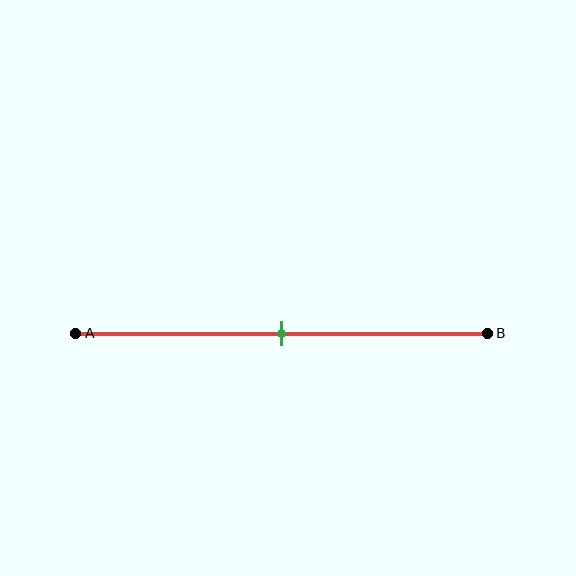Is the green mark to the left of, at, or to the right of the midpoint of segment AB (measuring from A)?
The green mark is approximately at the midpoint of segment AB.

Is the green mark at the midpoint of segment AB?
Yes, the mark is approximately at the midpoint.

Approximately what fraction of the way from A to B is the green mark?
The green mark is approximately 50% of the way from A to B.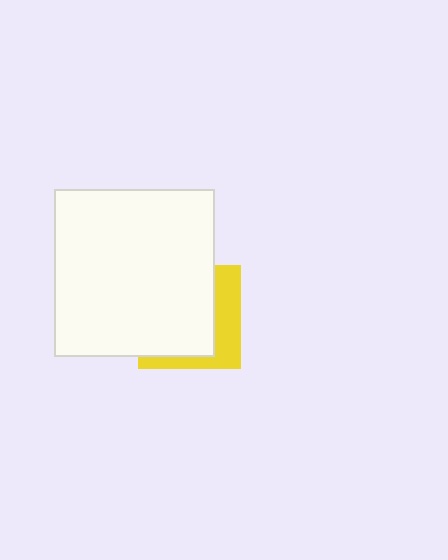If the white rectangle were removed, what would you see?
You would see the complete yellow square.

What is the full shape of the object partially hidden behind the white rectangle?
The partially hidden object is a yellow square.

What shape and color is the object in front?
The object in front is a white rectangle.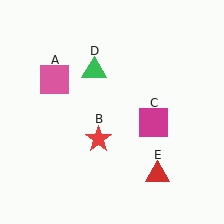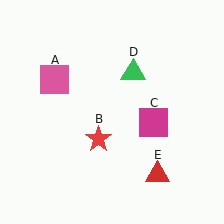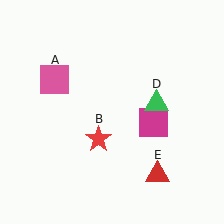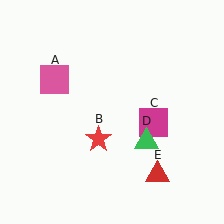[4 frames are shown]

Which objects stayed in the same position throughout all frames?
Pink square (object A) and red star (object B) and magenta square (object C) and red triangle (object E) remained stationary.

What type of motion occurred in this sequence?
The green triangle (object D) rotated clockwise around the center of the scene.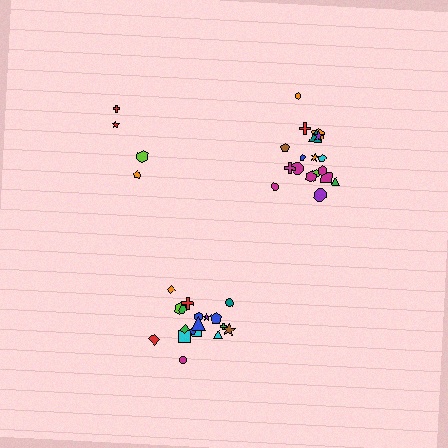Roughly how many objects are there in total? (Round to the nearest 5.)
Roughly 40 objects in total.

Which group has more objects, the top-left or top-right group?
The top-right group.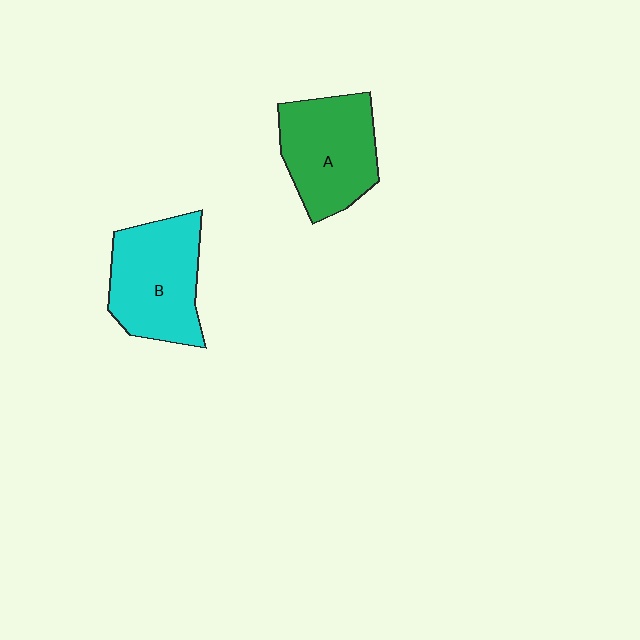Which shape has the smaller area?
Shape A (green).